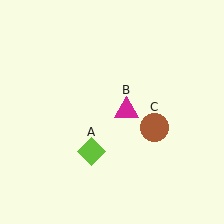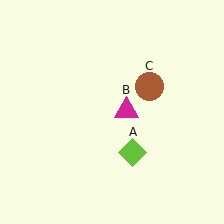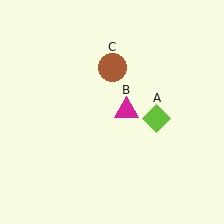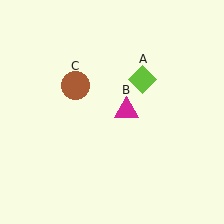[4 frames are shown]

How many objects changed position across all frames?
2 objects changed position: lime diamond (object A), brown circle (object C).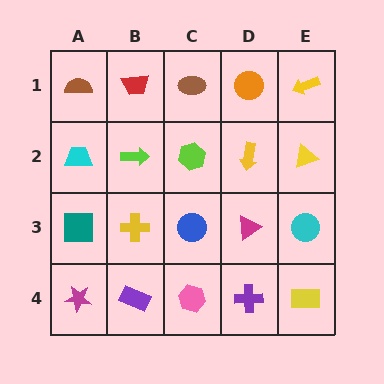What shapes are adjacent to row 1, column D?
A yellow arrow (row 2, column D), a brown ellipse (row 1, column C), a yellow arrow (row 1, column E).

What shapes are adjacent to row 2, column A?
A brown semicircle (row 1, column A), a teal square (row 3, column A), a lime arrow (row 2, column B).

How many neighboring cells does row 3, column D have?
4.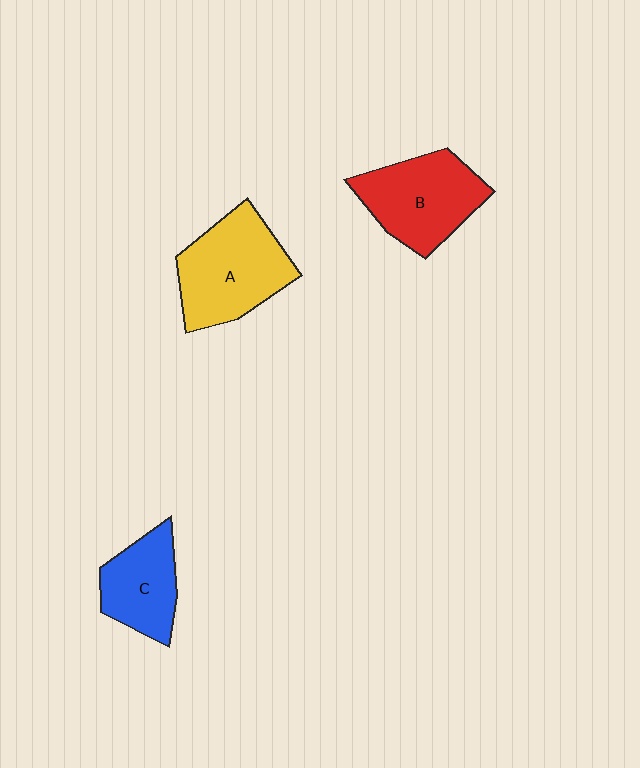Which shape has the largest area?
Shape A (yellow).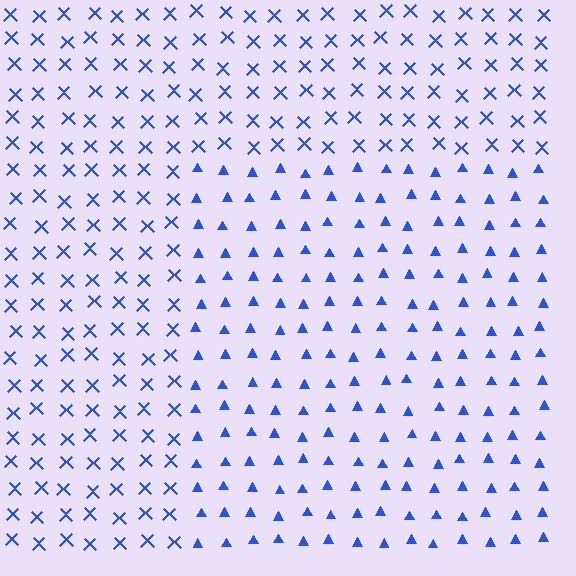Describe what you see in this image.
The image is filled with small blue elements arranged in a uniform grid. A rectangle-shaped region contains triangles, while the surrounding area contains X marks. The boundary is defined purely by the change in element shape.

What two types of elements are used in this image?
The image uses triangles inside the rectangle region and X marks outside it.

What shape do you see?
I see a rectangle.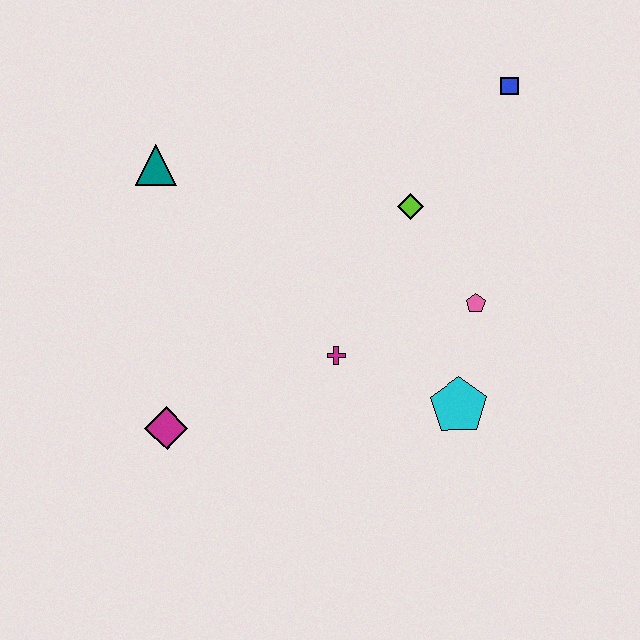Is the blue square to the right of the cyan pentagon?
Yes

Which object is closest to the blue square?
The lime diamond is closest to the blue square.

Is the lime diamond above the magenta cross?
Yes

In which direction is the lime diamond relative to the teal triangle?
The lime diamond is to the right of the teal triangle.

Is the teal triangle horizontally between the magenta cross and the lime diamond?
No